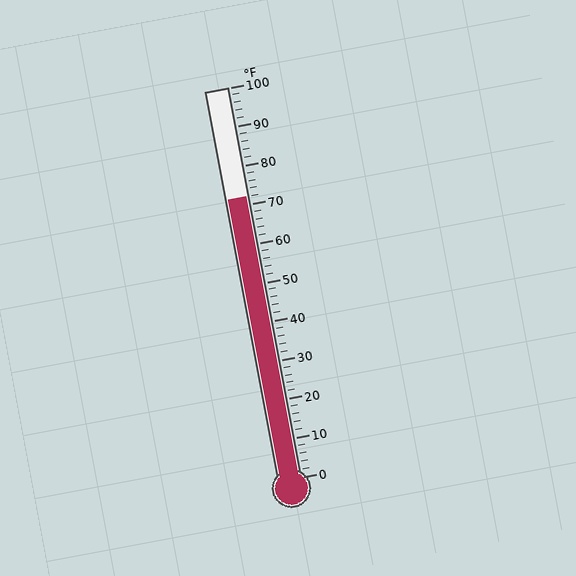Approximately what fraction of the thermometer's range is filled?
The thermometer is filled to approximately 70% of its range.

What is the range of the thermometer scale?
The thermometer scale ranges from 0°F to 100°F.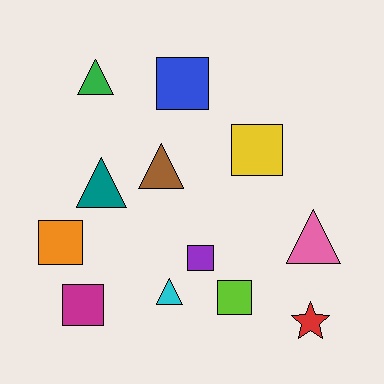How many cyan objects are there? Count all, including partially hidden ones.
There is 1 cyan object.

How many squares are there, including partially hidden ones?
There are 6 squares.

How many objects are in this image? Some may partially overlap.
There are 12 objects.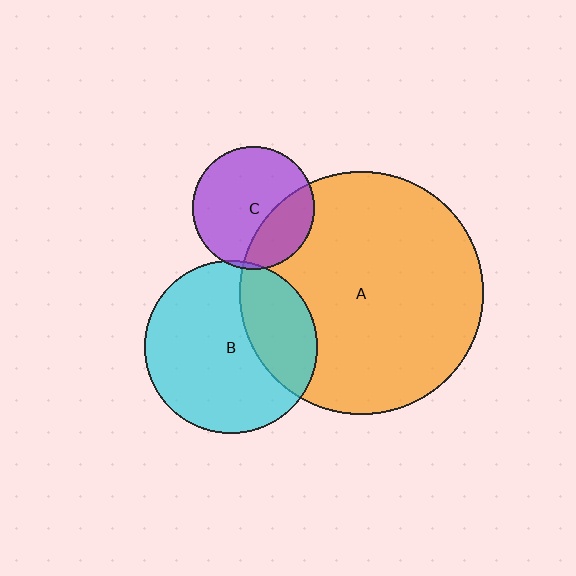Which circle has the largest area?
Circle A (orange).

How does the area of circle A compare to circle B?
Approximately 2.0 times.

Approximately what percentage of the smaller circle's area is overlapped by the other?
Approximately 30%.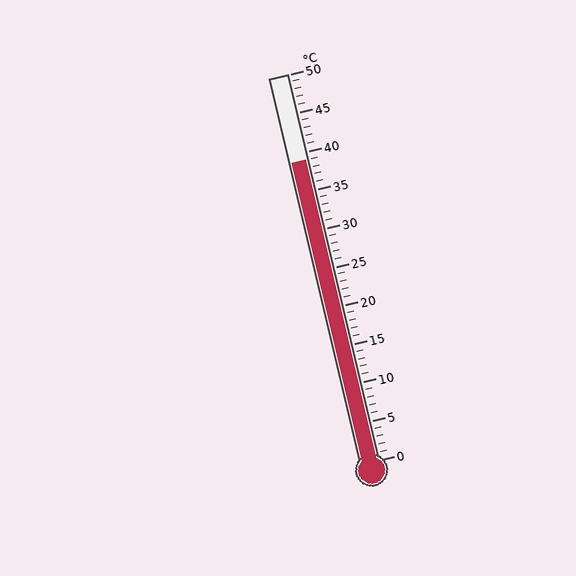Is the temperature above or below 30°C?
The temperature is above 30°C.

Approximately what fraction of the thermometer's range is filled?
The thermometer is filled to approximately 80% of its range.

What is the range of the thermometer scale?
The thermometer scale ranges from 0°C to 50°C.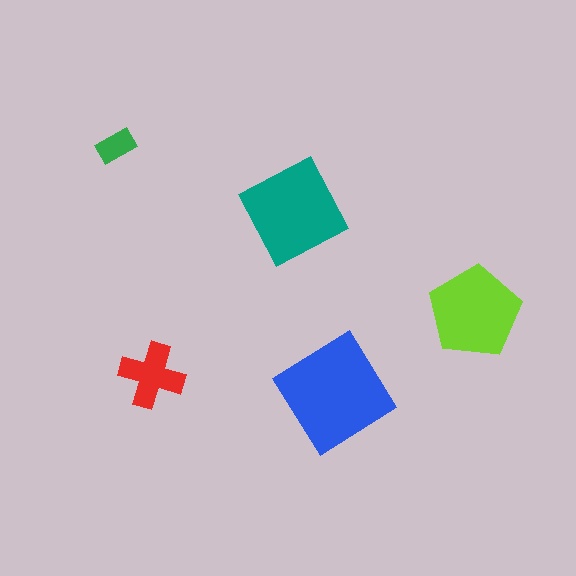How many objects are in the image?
There are 5 objects in the image.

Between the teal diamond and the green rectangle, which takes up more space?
The teal diamond.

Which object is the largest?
The blue diamond.